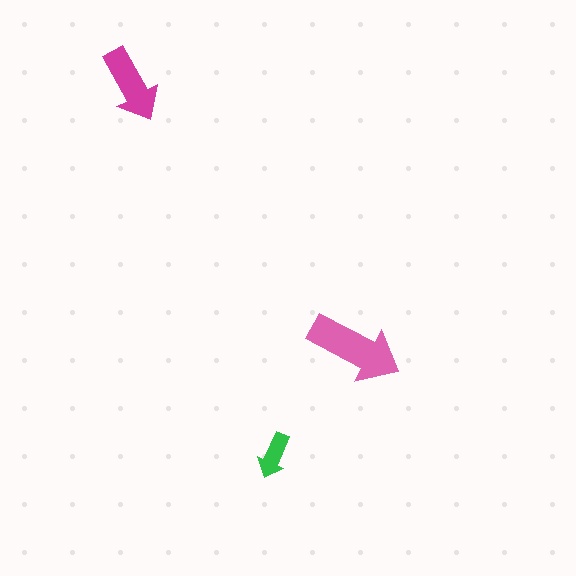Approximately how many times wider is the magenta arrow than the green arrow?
About 1.5 times wider.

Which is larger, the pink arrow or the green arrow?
The pink one.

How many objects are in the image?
There are 3 objects in the image.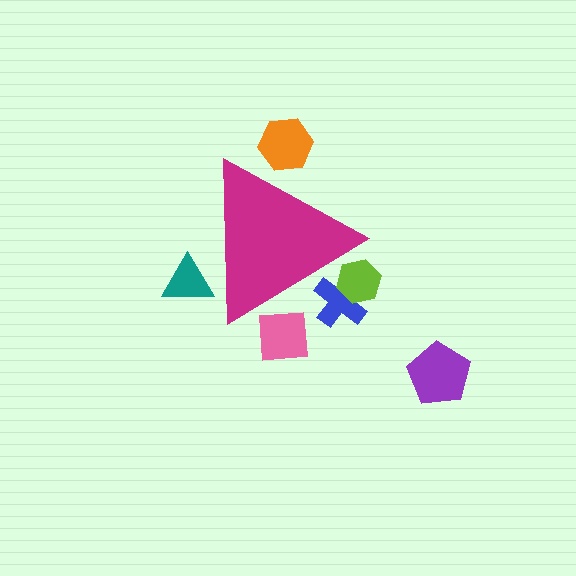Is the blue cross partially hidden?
Yes, the blue cross is partially hidden behind the magenta triangle.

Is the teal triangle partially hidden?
Yes, the teal triangle is partially hidden behind the magenta triangle.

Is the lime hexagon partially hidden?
Yes, the lime hexagon is partially hidden behind the magenta triangle.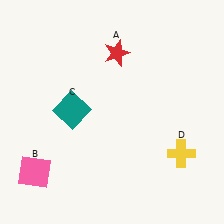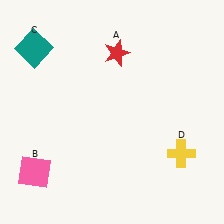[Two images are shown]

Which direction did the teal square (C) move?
The teal square (C) moved up.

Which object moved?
The teal square (C) moved up.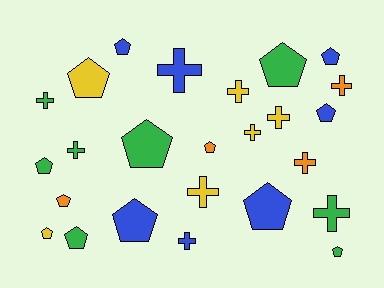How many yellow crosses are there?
There are 4 yellow crosses.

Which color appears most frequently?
Green, with 8 objects.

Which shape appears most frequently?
Pentagon, with 14 objects.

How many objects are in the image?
There are 25 objects.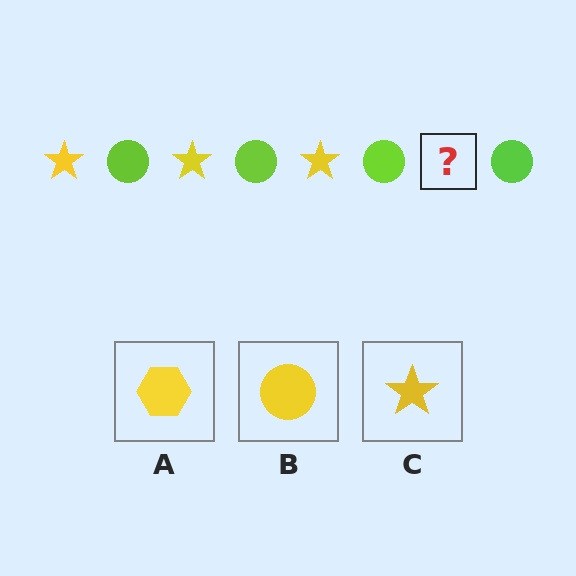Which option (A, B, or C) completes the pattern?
C.